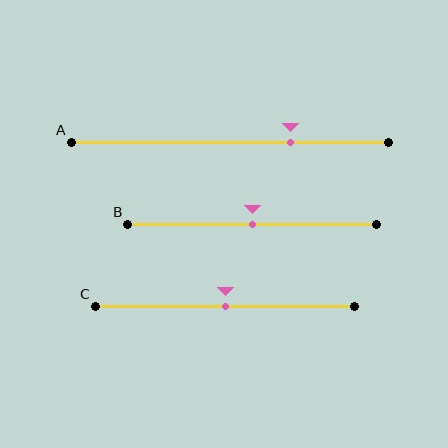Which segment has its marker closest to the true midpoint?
Segment B has its marker closest to the true midpoint.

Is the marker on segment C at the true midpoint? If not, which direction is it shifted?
Yes, the marker on segment C is at the true midpoint.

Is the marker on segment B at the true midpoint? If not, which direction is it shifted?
Yes, the marker on segment B is at the true midpoint.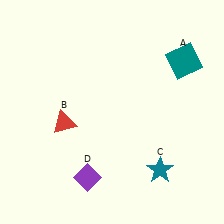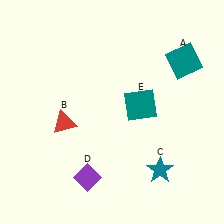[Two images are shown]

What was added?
A teal square (E) was added in Image 2.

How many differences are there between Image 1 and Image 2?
There is 1 difference between the two images.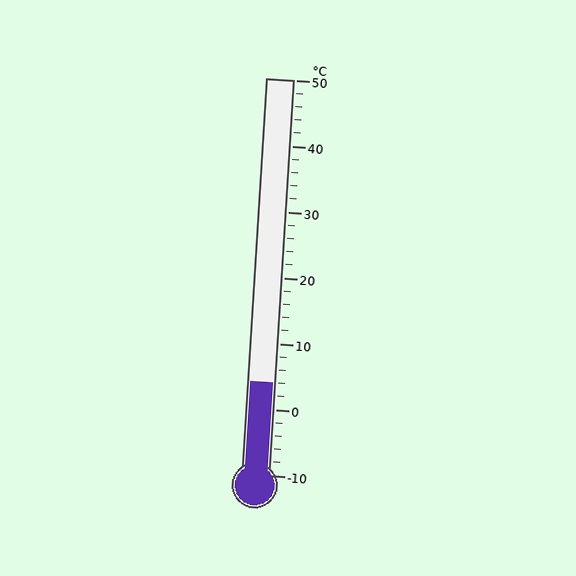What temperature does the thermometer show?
The thermometer shows approximately 4°C.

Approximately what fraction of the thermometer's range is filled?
The thermometer is filled to approximately 25% of its range.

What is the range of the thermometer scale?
The thermometer scale ranges from -10°C to 50°C.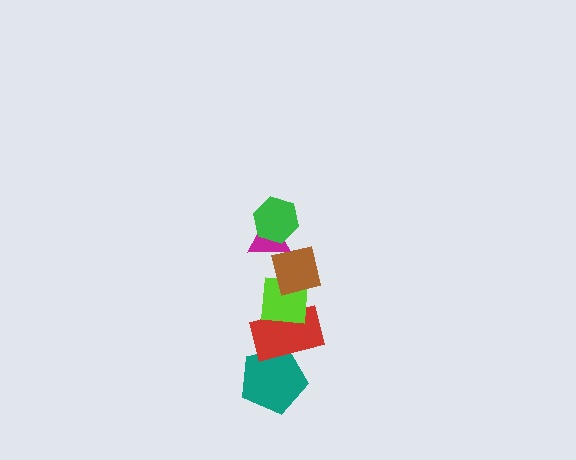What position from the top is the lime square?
The lime square is 4th from the top.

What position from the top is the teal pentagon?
The teal pentagon is 6th from the top.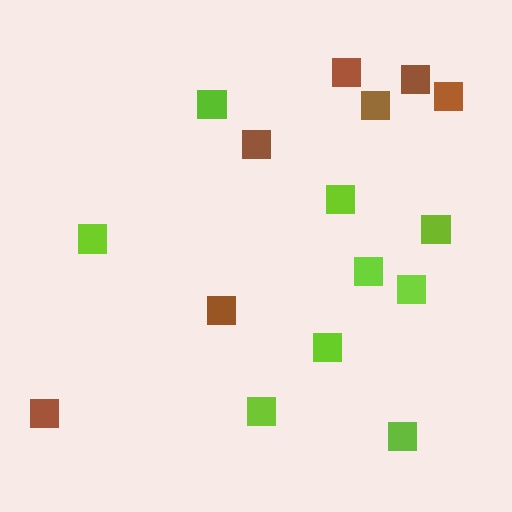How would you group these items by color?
There are 2 groups: one group of brown squares (7) and one group of lime squares (9).